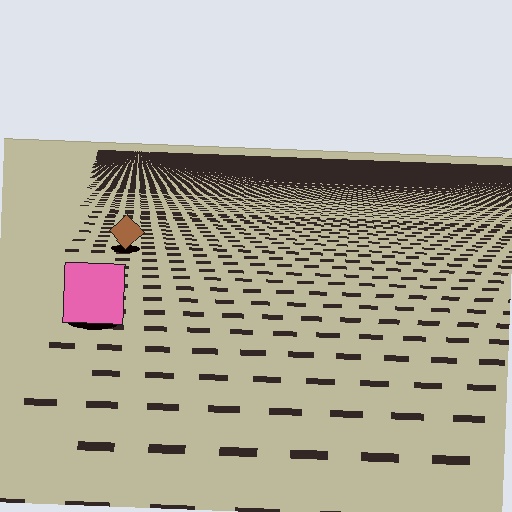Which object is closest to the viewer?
The pink square is closest. The texture marks near it are larger and more spread out.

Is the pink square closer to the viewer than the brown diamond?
Yes. The pink square is closer — you can tell from the texture gradient: the ground texture is coarser near it.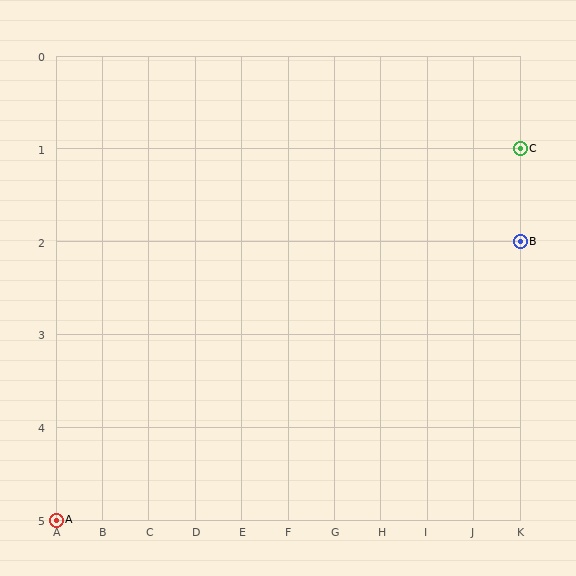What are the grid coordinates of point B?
Point B is at grid coordinates (K, 2).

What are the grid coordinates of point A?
Point A is at grid coordinates (A, 5).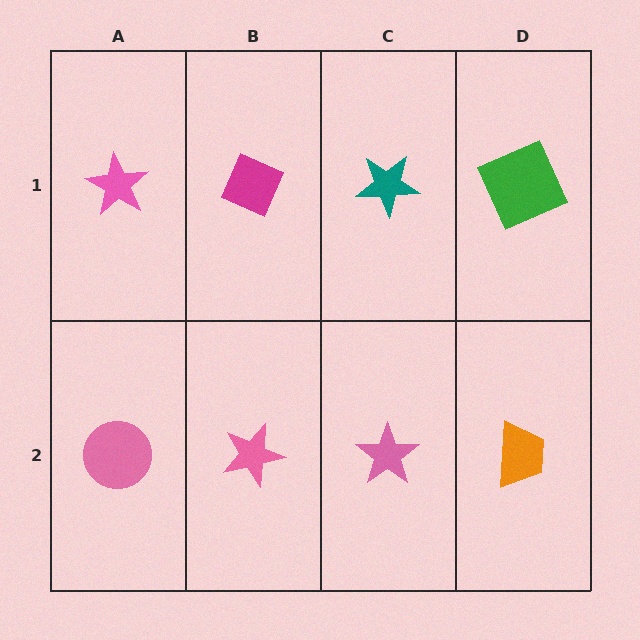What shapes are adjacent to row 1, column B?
A pink star (row 2, column B), a pink star (row 1, column A), a teal star (row 1, column C).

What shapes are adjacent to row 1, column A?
A pink circle (row 2, column A), a magenta diamond (row 1, column B).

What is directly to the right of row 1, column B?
A teal star.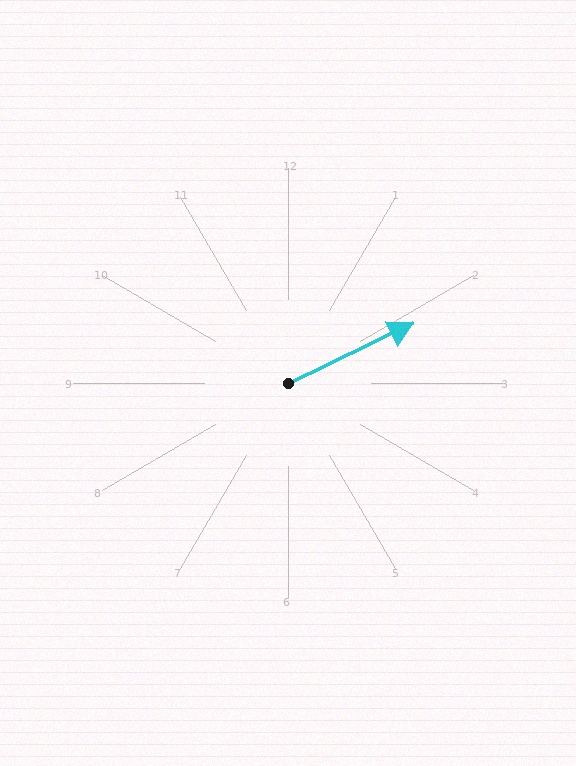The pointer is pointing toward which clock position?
Roughly 2 o'clock.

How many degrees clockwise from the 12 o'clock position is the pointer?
Approximately 64 degrees.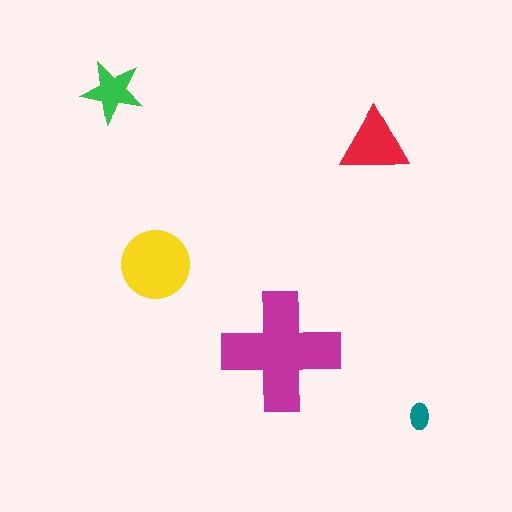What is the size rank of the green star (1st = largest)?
4th.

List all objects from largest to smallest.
The magenta cross, the yellow circle, the red triangle, the green star, the teal ellipse.